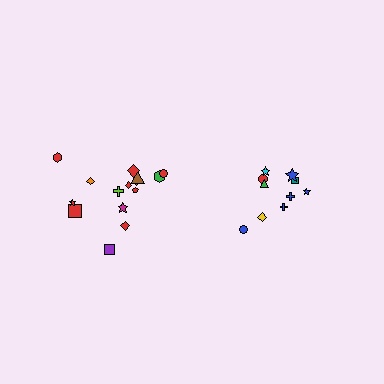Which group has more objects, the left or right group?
The left group.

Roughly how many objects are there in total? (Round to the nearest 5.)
Roughly 25 objects in total.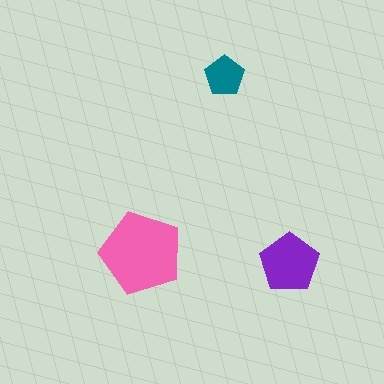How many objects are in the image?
There are 3 objects in the image.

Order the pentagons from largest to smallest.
the pink one, the purple one, the teal one.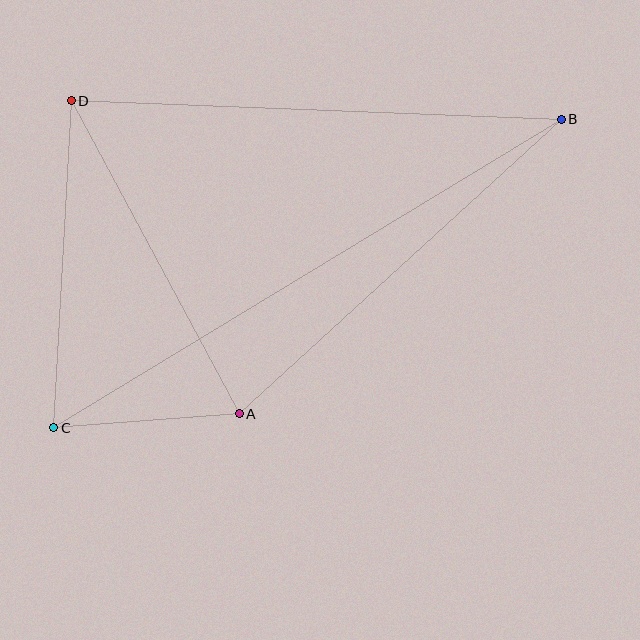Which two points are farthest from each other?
Points B and C are farthest from each other.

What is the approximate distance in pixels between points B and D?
The distance between B and D is approximately 491 pixels.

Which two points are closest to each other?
Points A and C are closest to each other.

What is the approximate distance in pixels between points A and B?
The distance between A and B is approximately 437 pixels.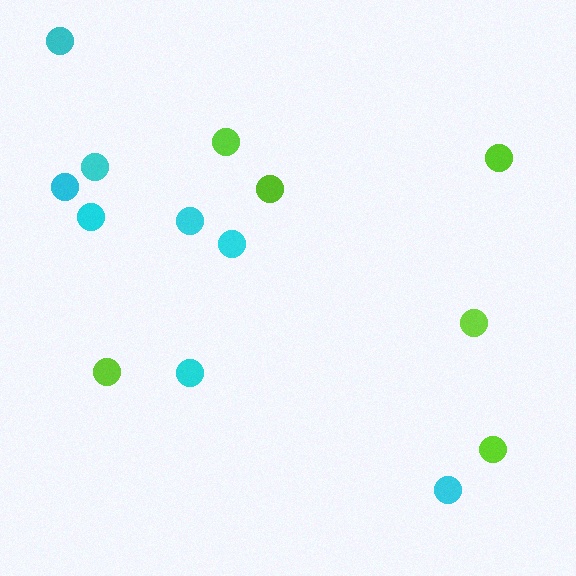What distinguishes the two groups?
There are 2 groups: one group of lime circles (6) and one group of cyan circles (8).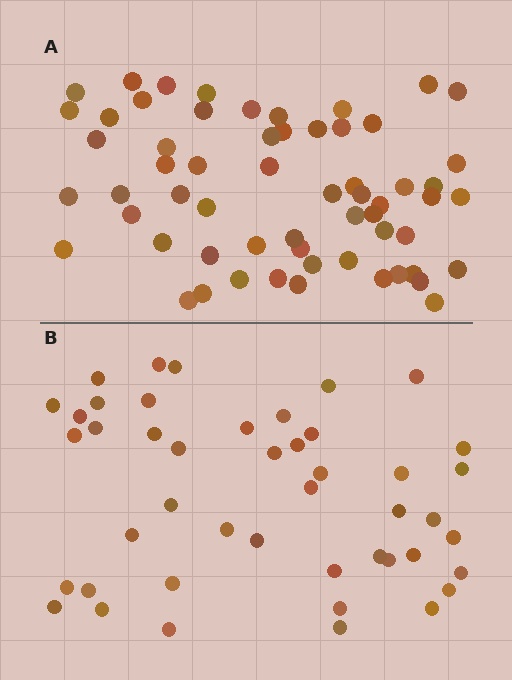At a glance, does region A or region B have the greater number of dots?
Region A (the top region) has more dots.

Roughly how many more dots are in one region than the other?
Region A has approximately 15 more dots than region B.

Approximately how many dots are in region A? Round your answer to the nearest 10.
About 60 dots.